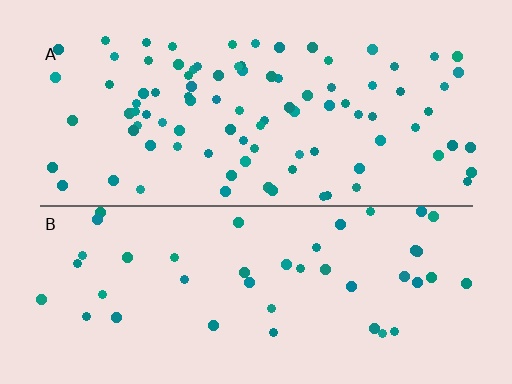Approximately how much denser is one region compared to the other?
Approximately 2.1× — region A over region B.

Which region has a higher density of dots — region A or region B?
A (the top).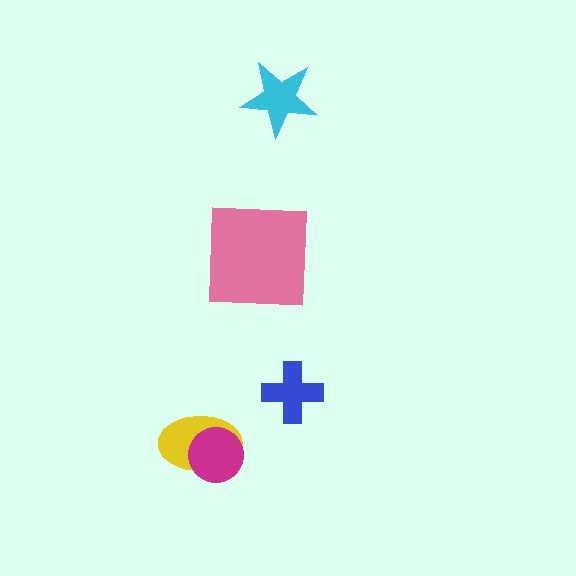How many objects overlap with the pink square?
0 objects overlap with the pink square.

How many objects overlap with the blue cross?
0 objects overlap with the blue cross.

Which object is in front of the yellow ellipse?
The magenta circle is in front of the yellow ellipse.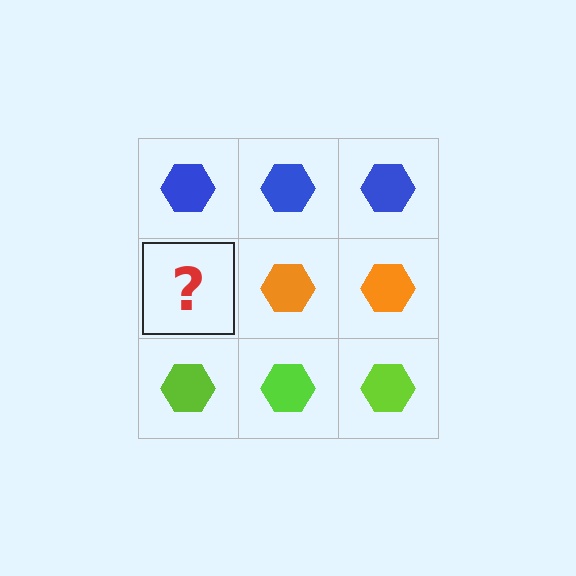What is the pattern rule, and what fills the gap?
The rule is that each row has a consistent color. The gap should be filled with an orange hexagon.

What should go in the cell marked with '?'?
The missing cell should contain an orange hexagon.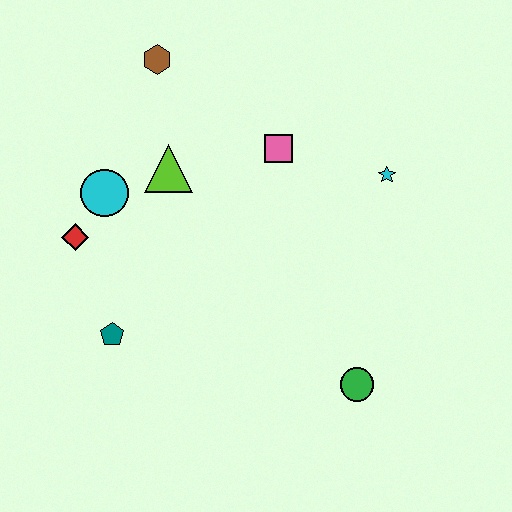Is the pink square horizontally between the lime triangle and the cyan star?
Yes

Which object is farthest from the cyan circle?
The green circle is farthest from the cyan circle.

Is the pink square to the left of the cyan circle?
No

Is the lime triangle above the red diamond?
Yes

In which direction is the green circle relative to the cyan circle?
The green circle is to the right of the cyan circle.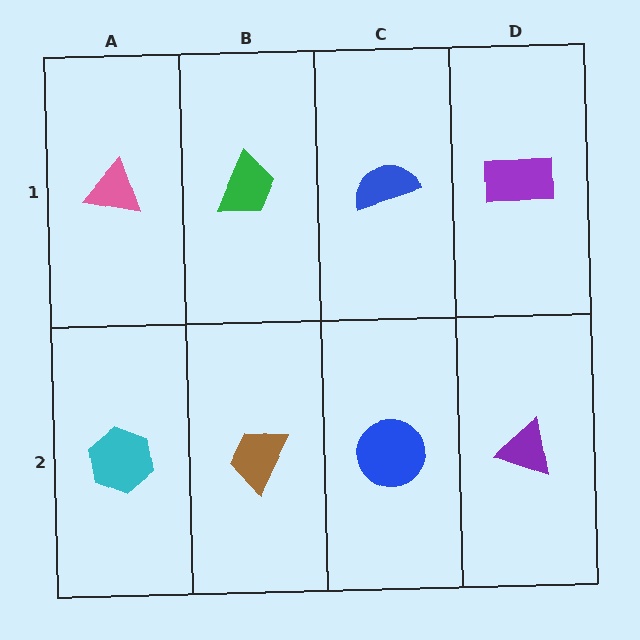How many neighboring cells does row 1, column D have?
2.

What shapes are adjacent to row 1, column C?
A blue circle (row 2, column C), a green trapezoid (row 1, column B), a purple rectangle (row 1, column D).